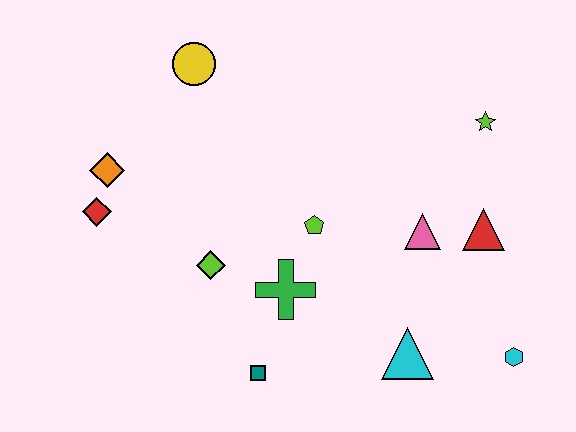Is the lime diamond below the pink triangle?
Yes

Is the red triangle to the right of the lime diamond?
Yes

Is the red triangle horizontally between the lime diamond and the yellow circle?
No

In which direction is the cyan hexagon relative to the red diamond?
The cyan hexagon is to the right of the red diamond.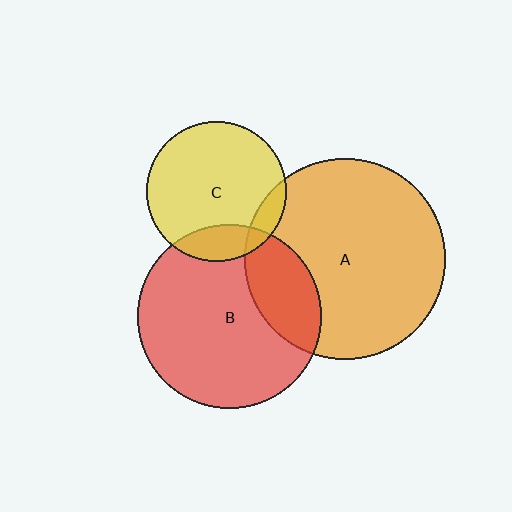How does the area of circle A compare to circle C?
Approximately 2.0 times.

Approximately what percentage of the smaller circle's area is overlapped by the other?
Approximately 15%.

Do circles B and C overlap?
Yes.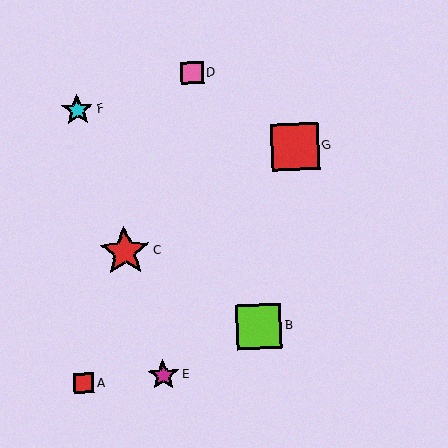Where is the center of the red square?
The center of the red square is at (83, 383).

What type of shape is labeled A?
Shape A is a red square.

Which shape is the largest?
The red star (labeled C) is the largest.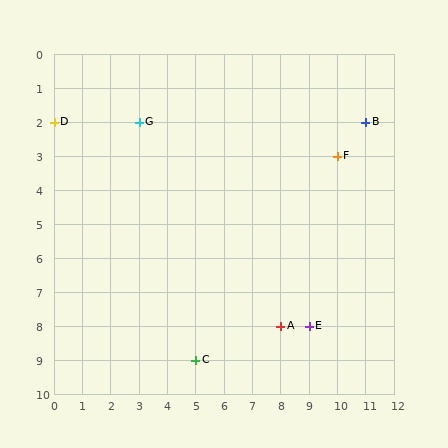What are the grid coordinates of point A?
Point A is at grid coordinates (8, 8).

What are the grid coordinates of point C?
Point C is at grid coordinates (5, 9).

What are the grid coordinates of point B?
Point B is at grid coordinates (11, 2).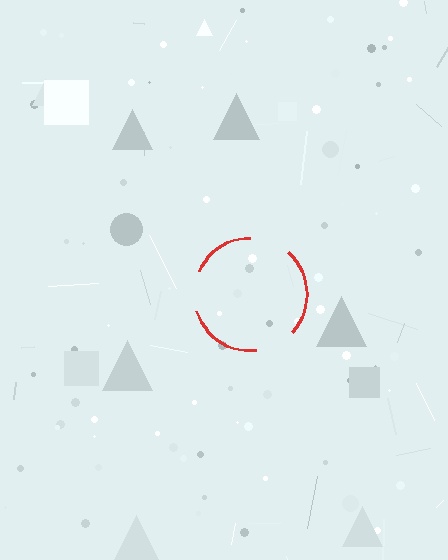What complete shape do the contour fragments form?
The contour fragments form a circle.